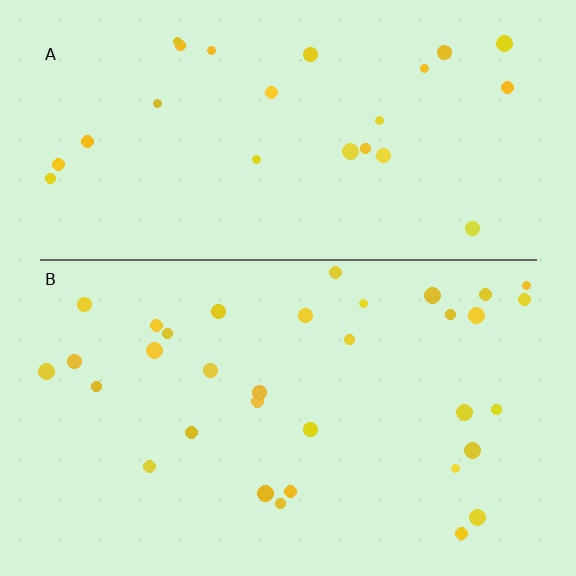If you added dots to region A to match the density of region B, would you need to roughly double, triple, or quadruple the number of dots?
Approximately double.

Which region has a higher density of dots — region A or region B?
B (the bottom).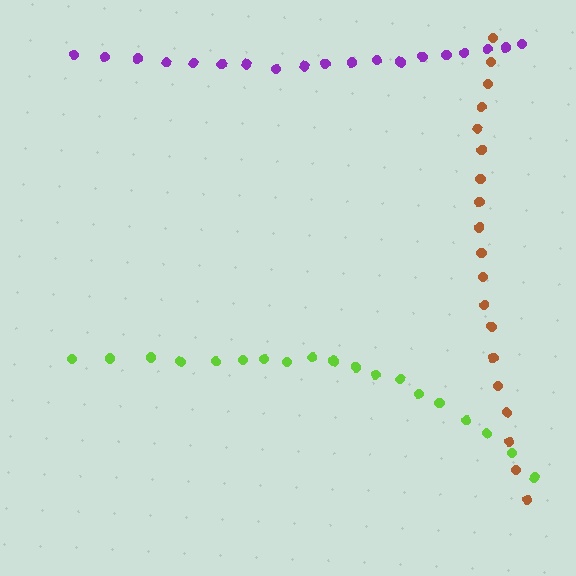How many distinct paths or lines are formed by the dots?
There are 3 distinct paths.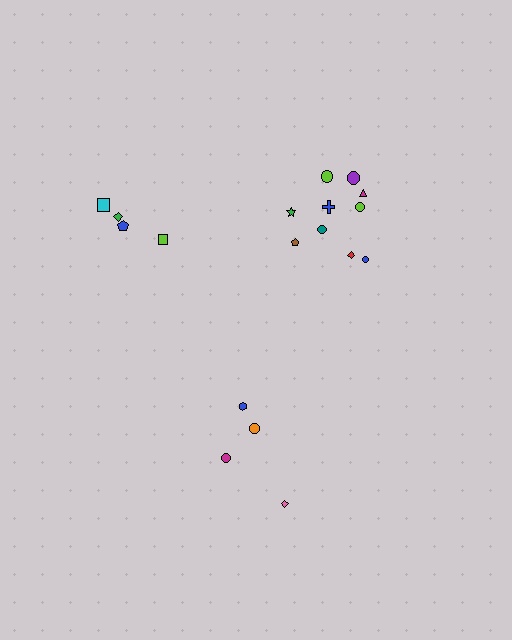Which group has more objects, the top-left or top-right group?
The top-right group.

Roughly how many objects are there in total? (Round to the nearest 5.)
Roughly 20 objects in total.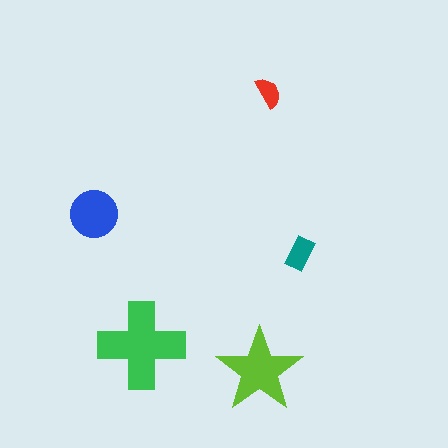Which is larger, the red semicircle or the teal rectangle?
The teal rectangle.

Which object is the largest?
The green cross.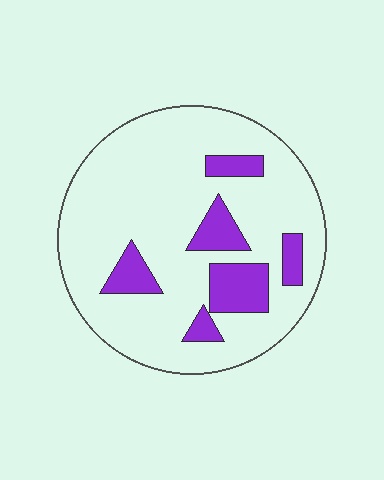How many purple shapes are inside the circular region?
6.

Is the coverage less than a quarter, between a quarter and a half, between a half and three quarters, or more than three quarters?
Less than a quarter.